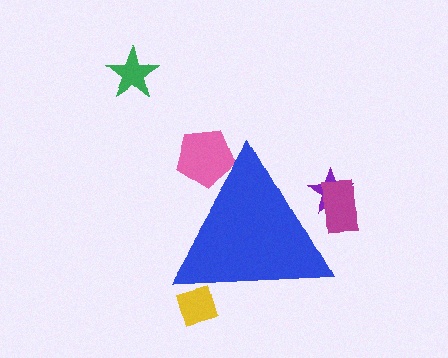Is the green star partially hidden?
No, the green star is fully visible.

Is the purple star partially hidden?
Yes, the purple star is partially hidden behind the blue triangle.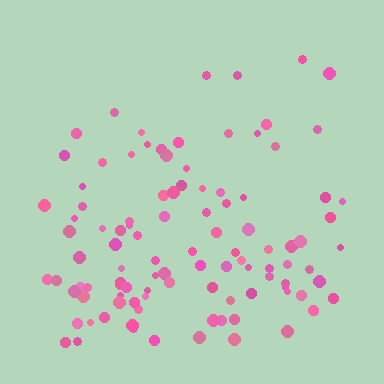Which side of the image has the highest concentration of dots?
The bottom.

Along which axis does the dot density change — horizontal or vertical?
Vertical.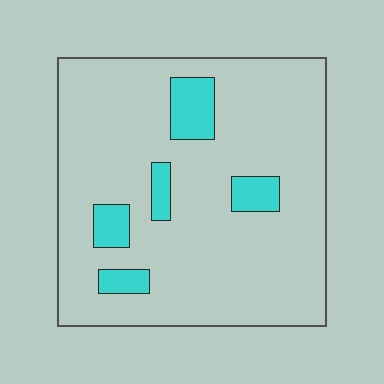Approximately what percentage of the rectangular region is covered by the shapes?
Approximately 10%.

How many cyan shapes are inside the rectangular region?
5.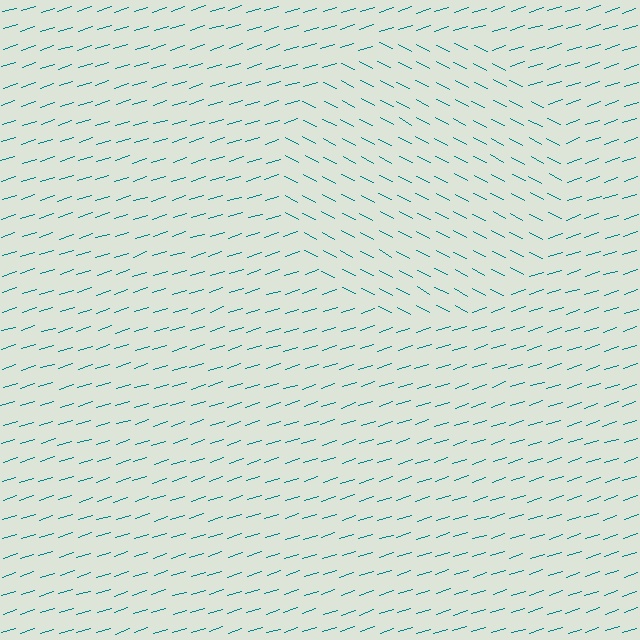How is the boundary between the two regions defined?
The boundary is defined purely by a change in line orientation (approximately 45 degrees difference). All lines are the same color and thickness.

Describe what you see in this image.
The image is filled with small teal line segments. A circle region in the image has lines oriented differently from the surrounding lines, creating a visible texture boundary.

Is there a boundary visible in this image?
Yes, there is a texture boundary formed by a change in line orientation.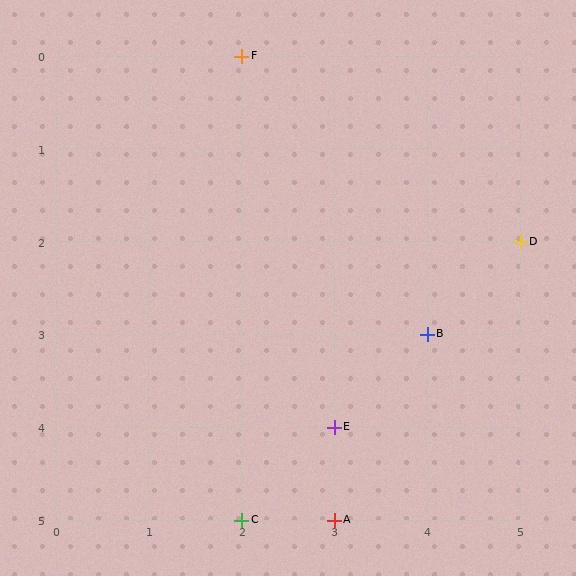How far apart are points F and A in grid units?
Points F and A are 1 column and 5 rows apart (about 5.1 grid units diagonally).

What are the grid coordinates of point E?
Point E is at grid coordinates (3, 4).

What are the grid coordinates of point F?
Point F is at grid coordinates (2, 0).